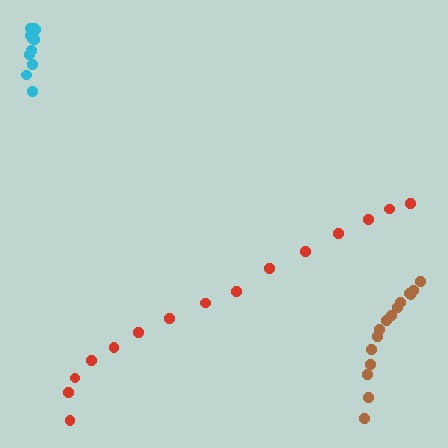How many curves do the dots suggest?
There are 3 distinct paths.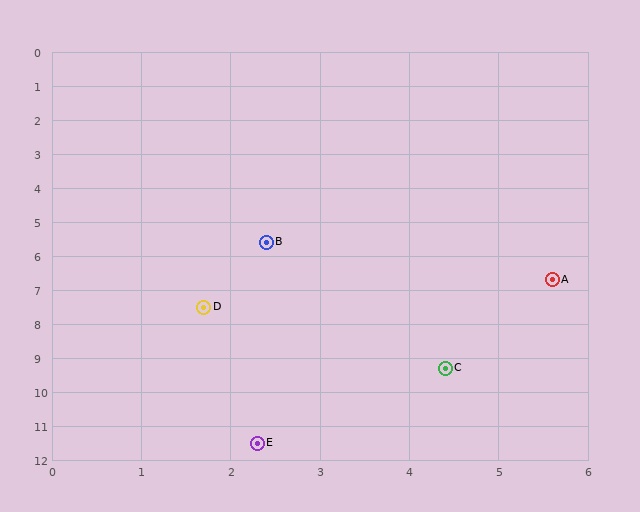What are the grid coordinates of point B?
Point B is at approximately (2.4, 5.6).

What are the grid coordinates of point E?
Point E is at approximately (2.3, 11.5).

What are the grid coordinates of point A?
Point A is at approximately (5.6, 6.7).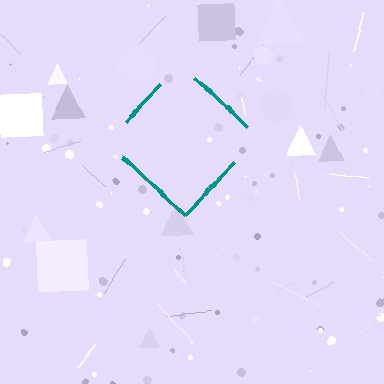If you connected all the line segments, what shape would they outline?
They would outline a diamond.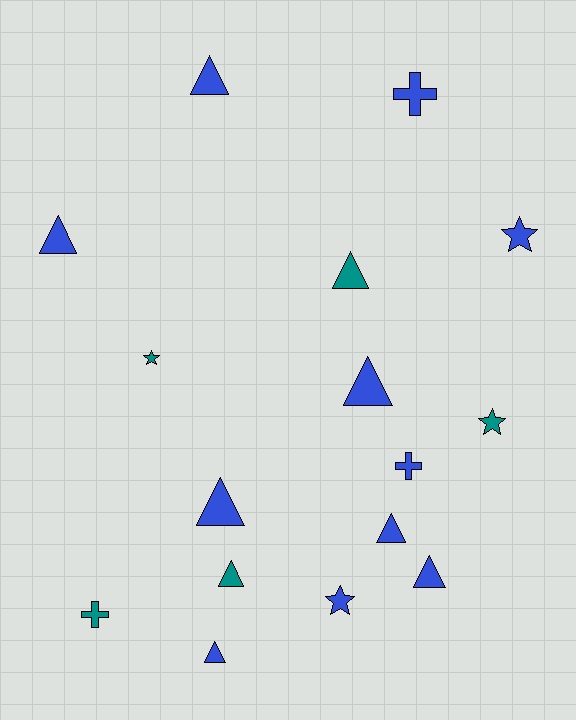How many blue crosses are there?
There are 2 blue crosses.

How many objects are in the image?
There are 16 objects.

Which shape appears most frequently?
Triangle, with 9 objects.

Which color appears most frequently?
Blue, with 11 objects.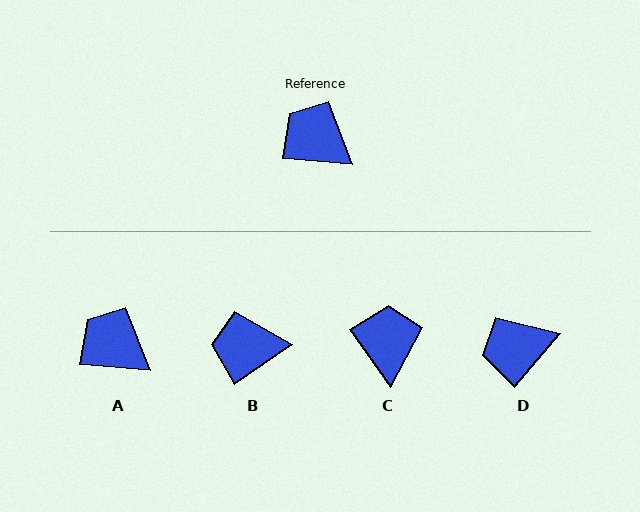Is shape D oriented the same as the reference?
No, it is off by about 54 degrees.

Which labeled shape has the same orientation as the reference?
A.